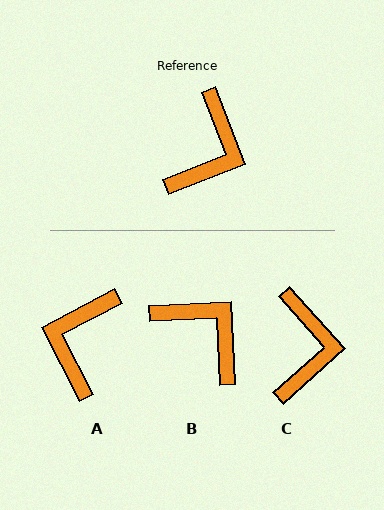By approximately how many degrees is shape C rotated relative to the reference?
Approximately 21 degrees counter-clockwise.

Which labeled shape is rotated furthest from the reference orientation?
A, about 173 degrees away.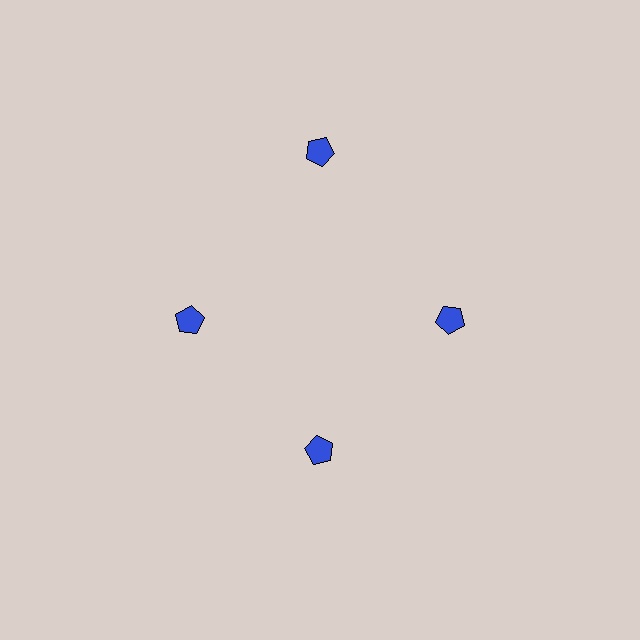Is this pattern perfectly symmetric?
No. The 4 blue pentagons are arranged in a ring, but one element near the 12 o'clock position is pushed outward from the center, breaking the 4-fold rotational symmetry.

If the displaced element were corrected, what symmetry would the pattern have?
It would have 4-fold rotational symmetry — the pattern would map onto itself every 90 degrees.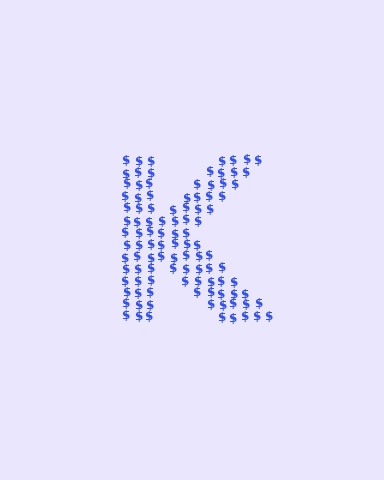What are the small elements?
The small elements are dollar signs.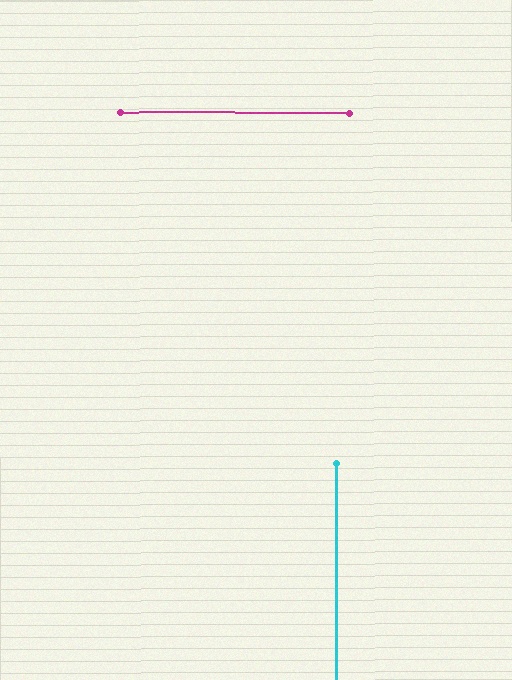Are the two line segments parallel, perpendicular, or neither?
Perpendicular — they meet at approximately 89°.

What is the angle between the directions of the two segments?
Approximately 89 degrees.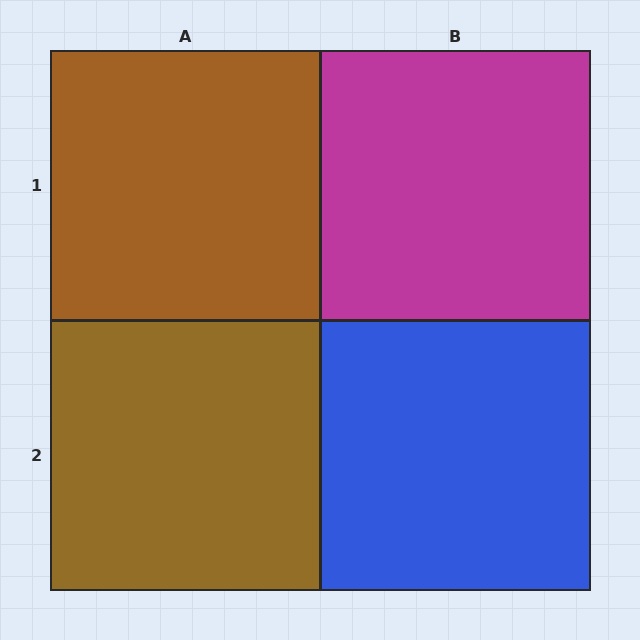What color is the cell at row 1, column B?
Magenta.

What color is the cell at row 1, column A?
Brown.